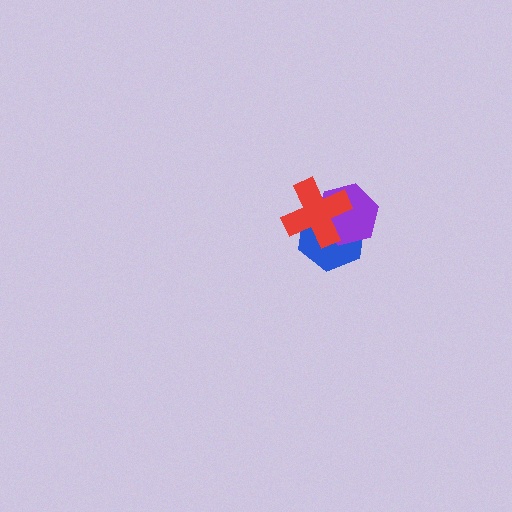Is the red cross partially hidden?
No, no other shape covers it.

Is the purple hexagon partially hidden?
Yes, it is partially covered by another shape.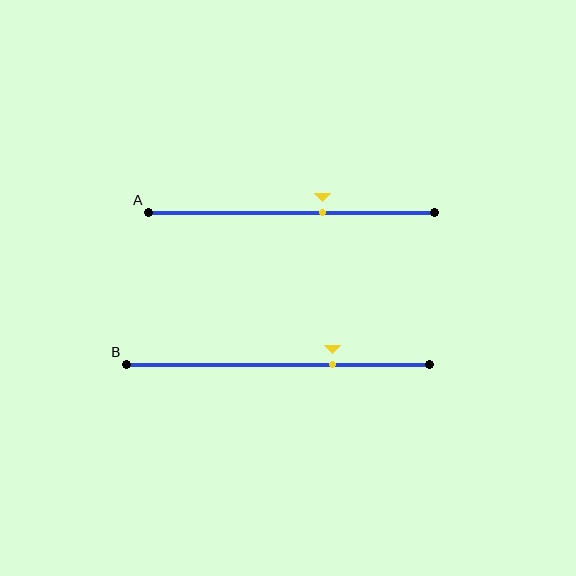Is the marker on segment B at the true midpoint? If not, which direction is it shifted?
No, the marker on segment B is shifted to the right by about 18% of the segment length.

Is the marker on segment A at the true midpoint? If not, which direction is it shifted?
No, the marker on segment A is shifted to the right by about 11% of the segment length.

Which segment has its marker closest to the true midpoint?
Segment A has its marker closest to the true midpoint.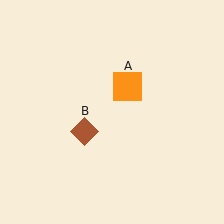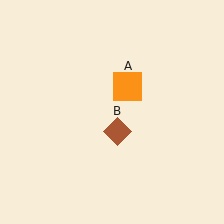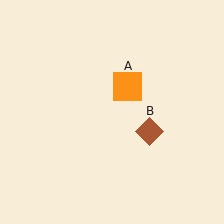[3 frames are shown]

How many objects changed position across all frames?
1 object changed position: brown diamond (object B).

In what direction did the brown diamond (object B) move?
The brown diamond (object B) moved right.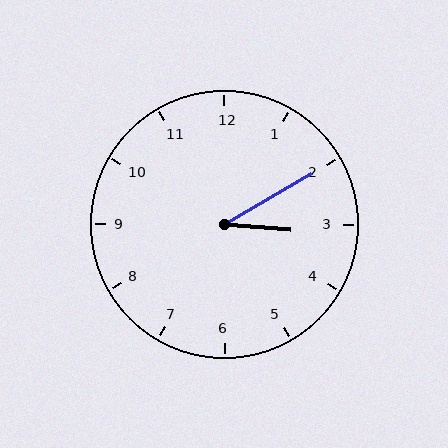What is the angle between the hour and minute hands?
Approximately 35 degrees.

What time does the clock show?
3:10.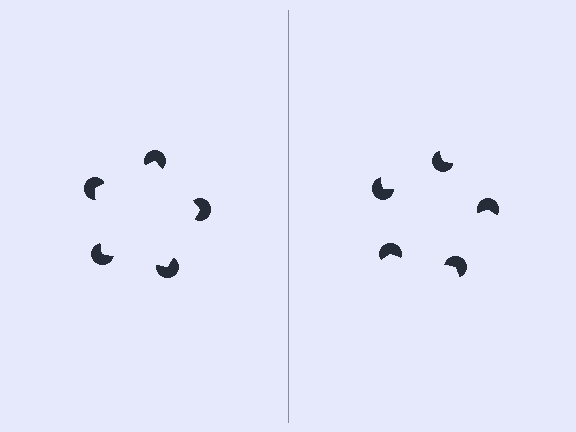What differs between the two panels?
The pac-man discs are positioned identically on both sides; only the wedge orientations differ. On the left they align to a pentagon; on the right they are misaligned.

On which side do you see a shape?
An illusory pentagon appears on the left side. On the right side the wedge cuts are rotated, so no coherent shape forms.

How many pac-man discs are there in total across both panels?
10 — 5 on each side.